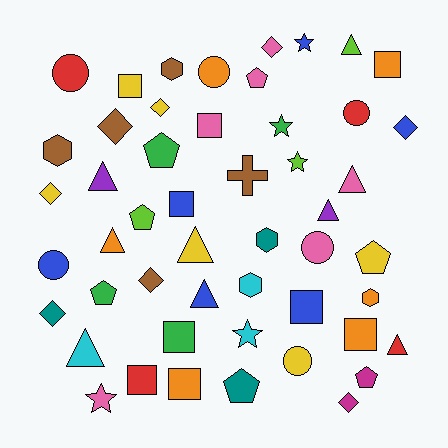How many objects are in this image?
There are 50 objects.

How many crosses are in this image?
There is 1 cross.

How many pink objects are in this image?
There are 6 pink objects.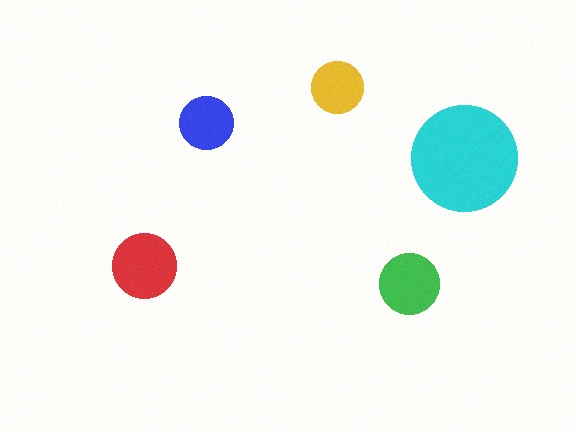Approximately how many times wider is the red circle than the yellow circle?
About 1.5 times wider.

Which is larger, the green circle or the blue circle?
The green one.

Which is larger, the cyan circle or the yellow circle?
The cyan one.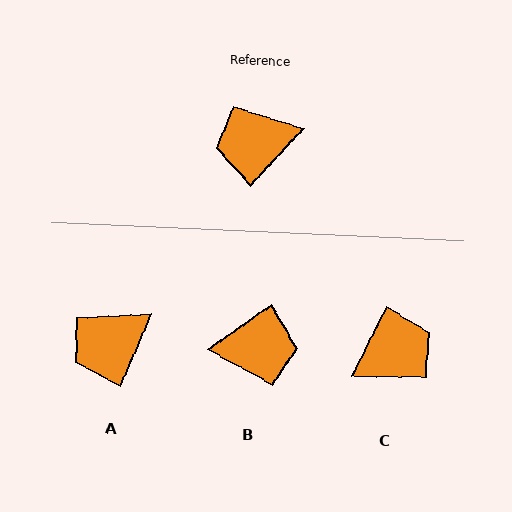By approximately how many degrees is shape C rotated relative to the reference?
Approximately 164 degrees clockwise.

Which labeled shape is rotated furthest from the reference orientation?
B, about 168 degrees away.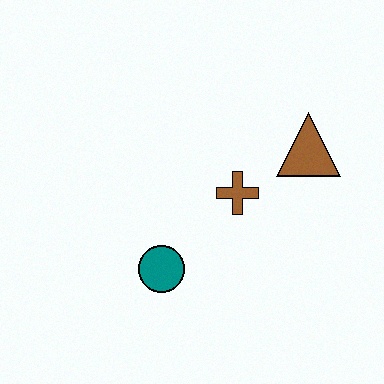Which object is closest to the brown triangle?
The brown cross is closest to the brown triangle.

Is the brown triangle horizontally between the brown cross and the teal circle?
No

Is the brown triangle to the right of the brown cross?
Yes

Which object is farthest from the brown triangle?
The teal circle is farthest from the brown triangle.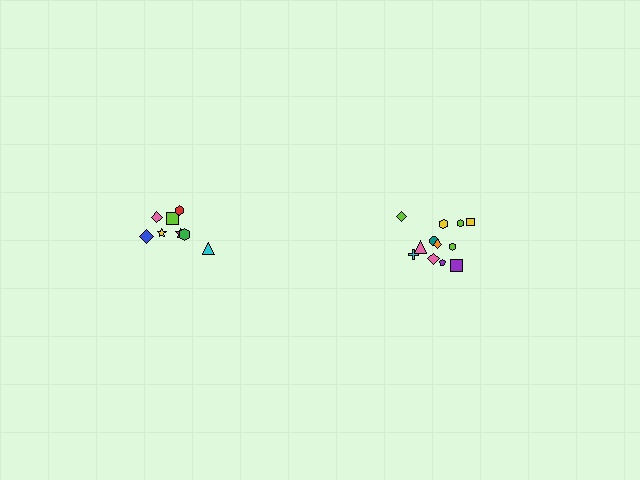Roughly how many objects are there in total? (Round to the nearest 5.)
Roughly 20 objects in total.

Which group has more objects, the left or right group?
The right group.